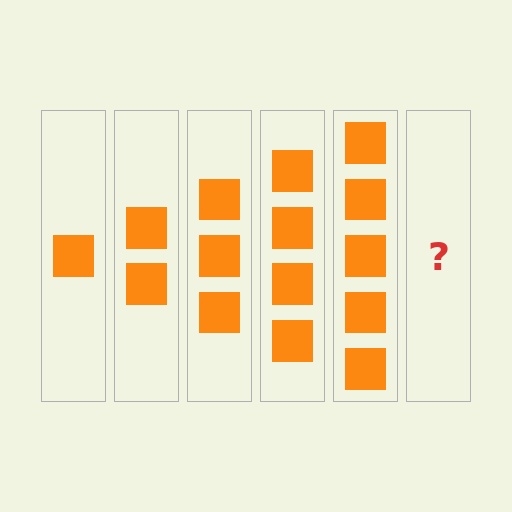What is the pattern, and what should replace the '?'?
The pattern is that each step adds one more square. The '?' should be 6 squares.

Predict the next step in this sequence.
The next step is 6 squares.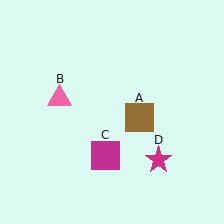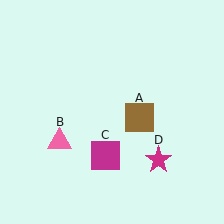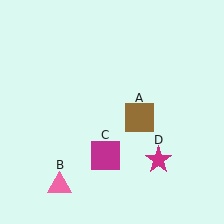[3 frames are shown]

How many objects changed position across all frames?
1 object changed position: pink triangle (object B).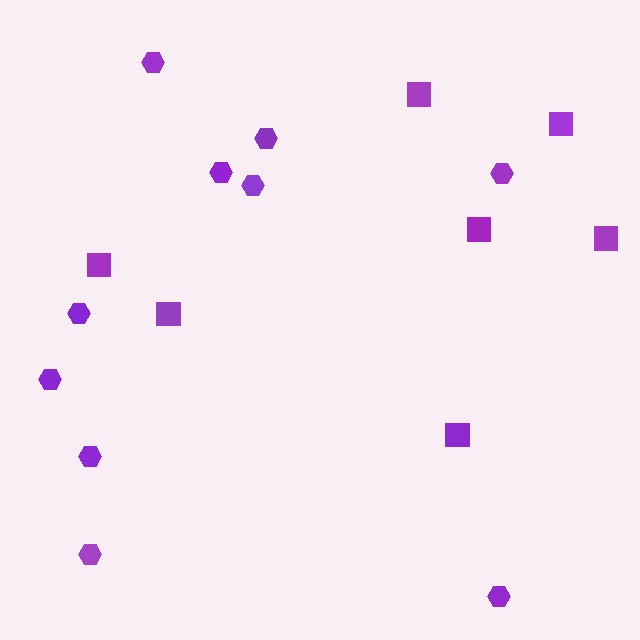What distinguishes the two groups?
There are 2 groups: one group of squares (7) and one group of hexagons (10).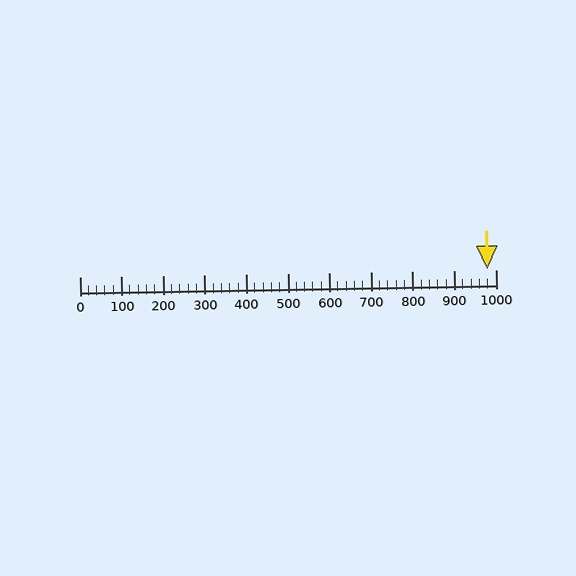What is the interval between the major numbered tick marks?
The major tick marks are spaced 100 units apart.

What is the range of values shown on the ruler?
The ruler shows values from 0 to 1000.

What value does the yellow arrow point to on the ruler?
The yellow arrow points to approximately 980.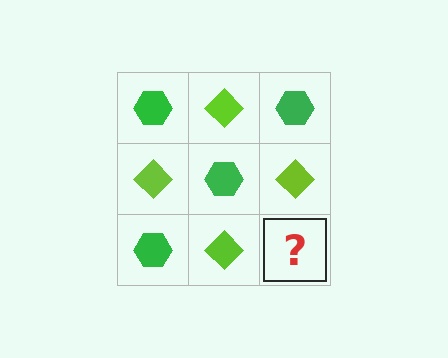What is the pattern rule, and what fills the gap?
The rule is that it alternates green hexagon and lime diamond in a checkerboard pattern. The gap should be filled with a green hexagon.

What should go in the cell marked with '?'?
The missing cell should contain a green hexagon.